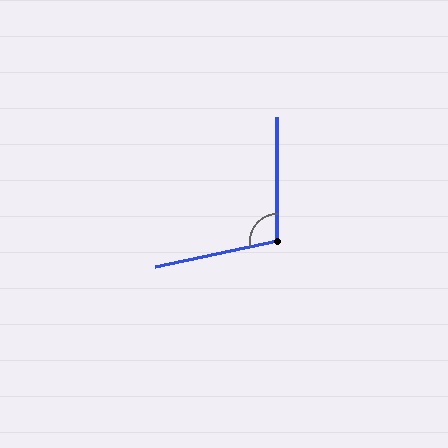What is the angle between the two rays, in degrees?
Approximately 102 degrees.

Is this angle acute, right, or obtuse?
It is obtuse.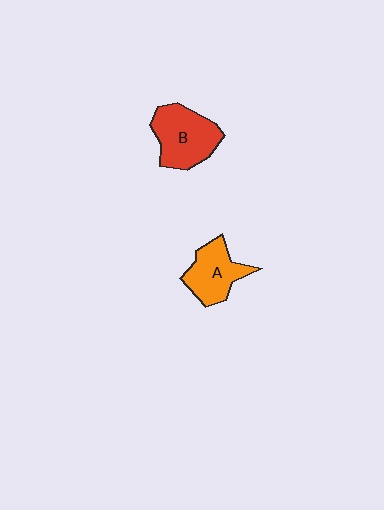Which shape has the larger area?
Shape B (red).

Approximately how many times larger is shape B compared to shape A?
Approximately 1.2 times.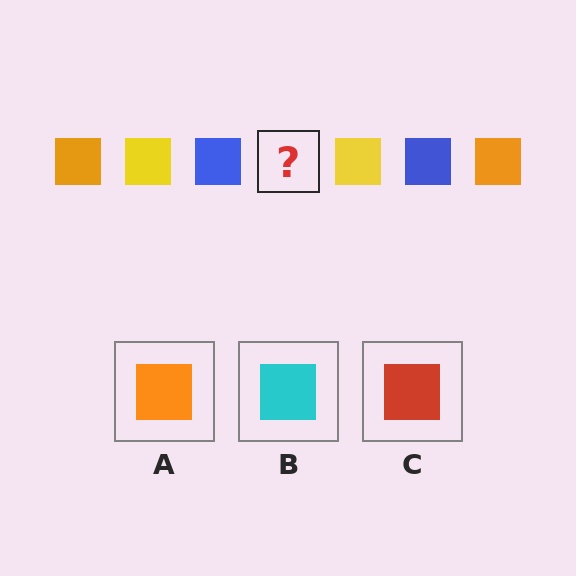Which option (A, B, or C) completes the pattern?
A.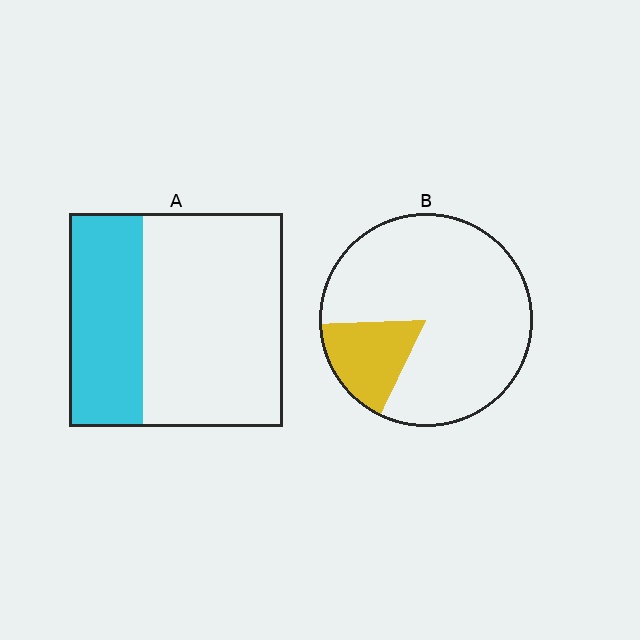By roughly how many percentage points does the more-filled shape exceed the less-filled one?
By roughly 15 percentage points (A over B).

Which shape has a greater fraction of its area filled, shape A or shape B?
Shape A.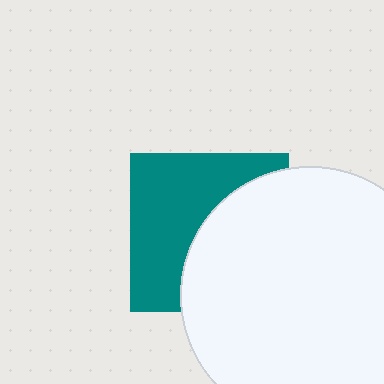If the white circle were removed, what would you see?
You would see the complete teal square.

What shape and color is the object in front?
The object in front is a white circle.